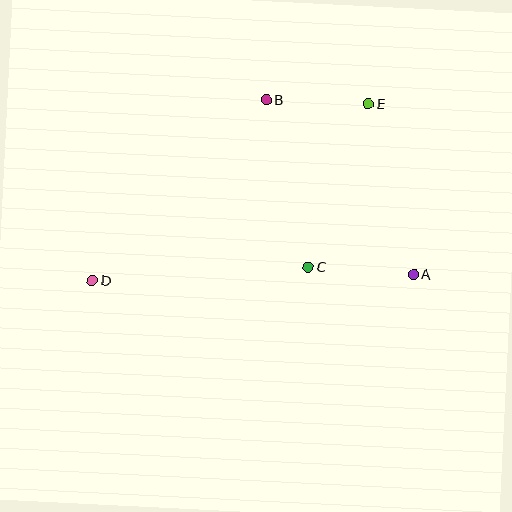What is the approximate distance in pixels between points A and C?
The distance between A and C is approximately 106 pixels.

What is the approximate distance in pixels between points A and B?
The distance between A and B is approximately 229 pixels.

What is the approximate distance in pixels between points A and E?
The distance between A and E is approximately 177 pixels.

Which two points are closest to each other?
Points B and E are closest to each other.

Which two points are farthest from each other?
Points D and E are farthest from each other.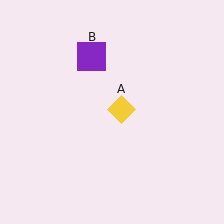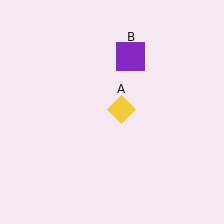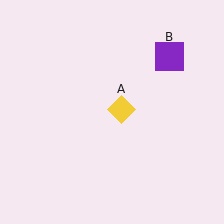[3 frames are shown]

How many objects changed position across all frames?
1 object changed position: purple square (object B).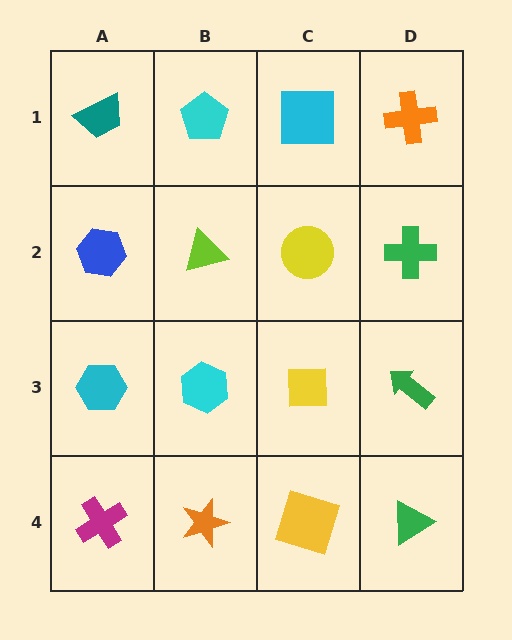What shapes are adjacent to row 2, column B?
A cyan pentagon (row 1, column B), a cyan hexagon (row 3, column B), a blue hexagon (row 2, column A), a yellow circle (row 2, column C).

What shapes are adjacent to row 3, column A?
A blue hexagon (row 2, column A), a magenta cross (row 4, column A), a cyan hexagon (row 3, column B).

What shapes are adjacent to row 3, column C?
A yellow circle (row 2, column C), a yellow square (row 4, column C), a cyan hexagon (row 3, column B), a green arrow (row 3, column D).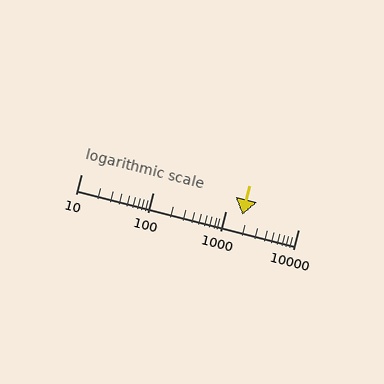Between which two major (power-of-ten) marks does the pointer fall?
The pointer is between 1000 and 10000.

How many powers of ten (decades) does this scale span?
The scale spans 3 decades, from 10 to 10000.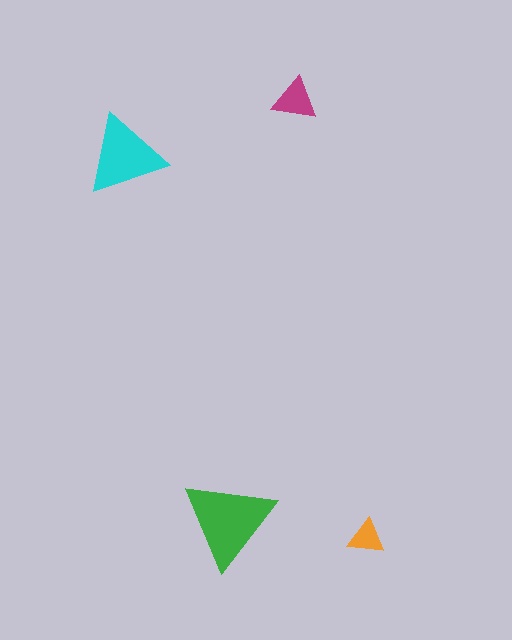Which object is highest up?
The magenta triangle is topmost.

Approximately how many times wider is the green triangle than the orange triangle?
About 2.5 times wider.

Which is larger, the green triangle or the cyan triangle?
The green one.